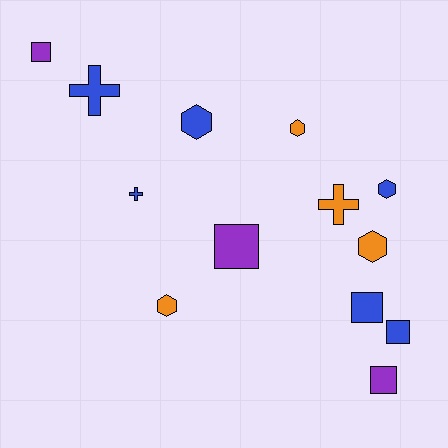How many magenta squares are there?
There are no magenta squares.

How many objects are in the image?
There are 13 objects.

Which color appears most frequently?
Blue, with 6 objects.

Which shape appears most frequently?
Square, with 5 objects.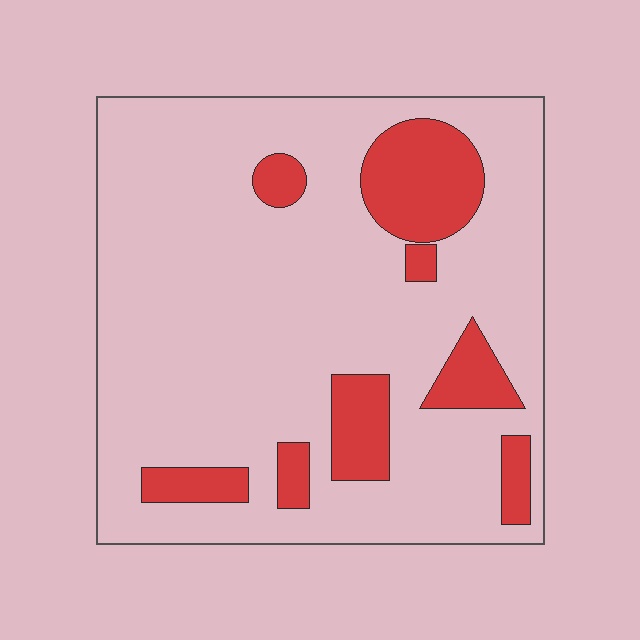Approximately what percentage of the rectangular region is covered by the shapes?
Approximately 20%.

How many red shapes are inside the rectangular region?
8.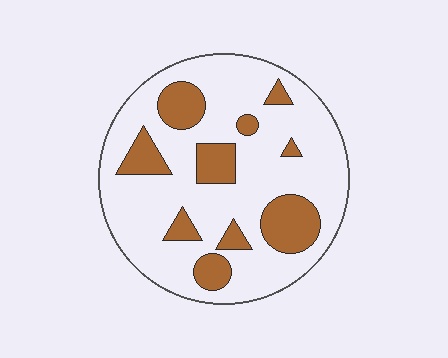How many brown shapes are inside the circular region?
10.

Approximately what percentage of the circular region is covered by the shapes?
Approximately 25%.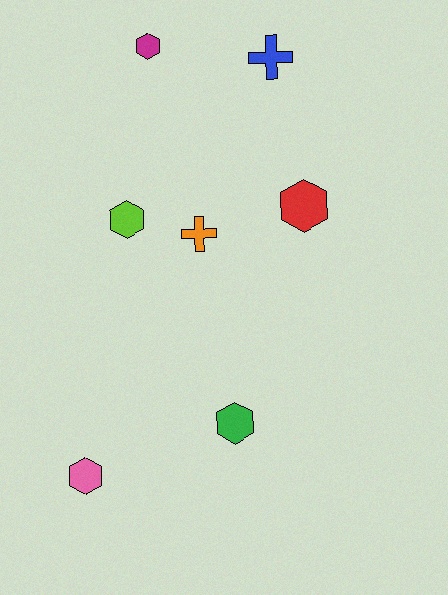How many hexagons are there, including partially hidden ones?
There are 5 hexagons.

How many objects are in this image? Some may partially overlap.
There are 7 objects.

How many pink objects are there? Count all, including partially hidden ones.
There is 1 pink object.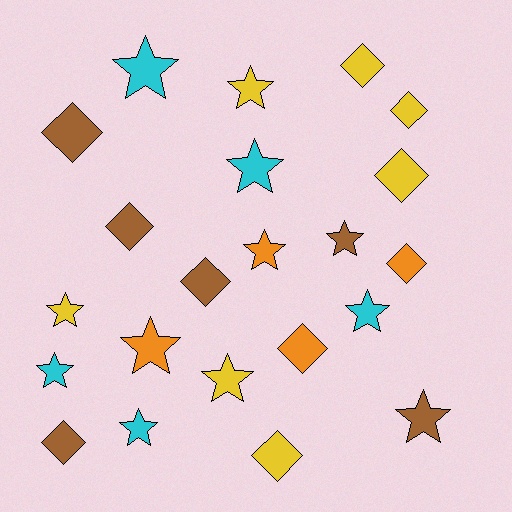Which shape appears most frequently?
Star, with 12 objects.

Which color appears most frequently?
Yellow, with 7 objects.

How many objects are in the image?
There are 22 objects.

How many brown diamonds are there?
There are 4 brown diamonds.